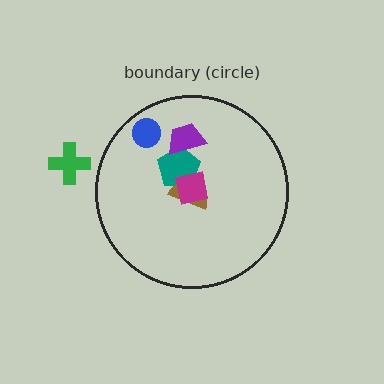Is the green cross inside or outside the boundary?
Outside.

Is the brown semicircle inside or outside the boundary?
Inside.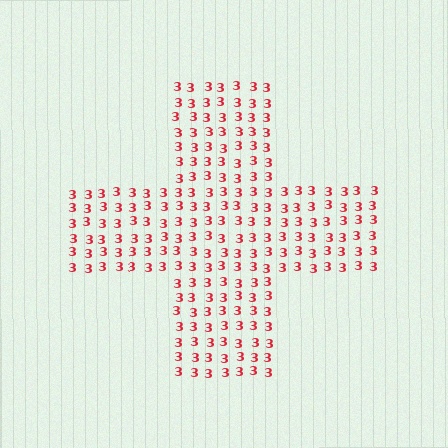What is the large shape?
The large shape is a cross.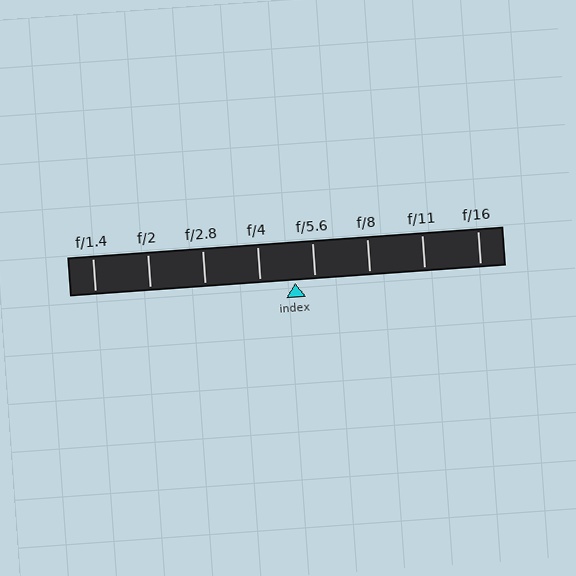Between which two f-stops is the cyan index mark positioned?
The index mark is between f/4 and f/5.6.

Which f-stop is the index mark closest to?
The index mark is closest to f/5.6.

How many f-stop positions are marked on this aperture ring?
There are 8 f-stop positions marked.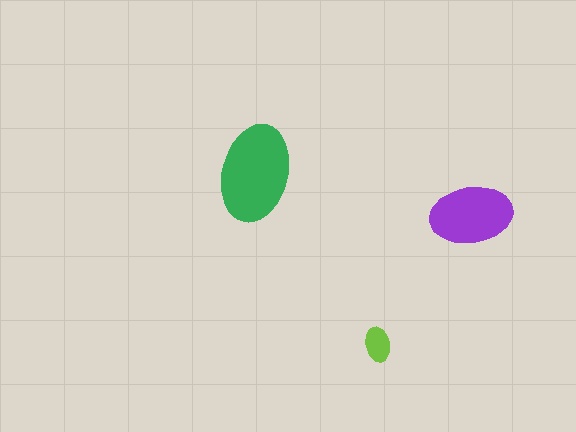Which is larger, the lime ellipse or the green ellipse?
The green one.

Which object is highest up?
The green ellipse is topmost.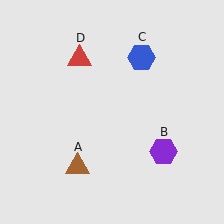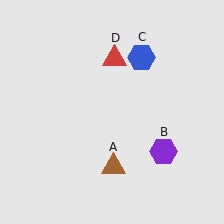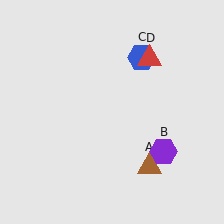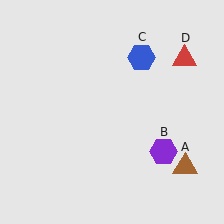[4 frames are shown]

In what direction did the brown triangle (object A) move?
The brown triangle (object A) moved right.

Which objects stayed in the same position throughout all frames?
Purple hexagon (object B) and blue hexagon (object C) remained stationary.